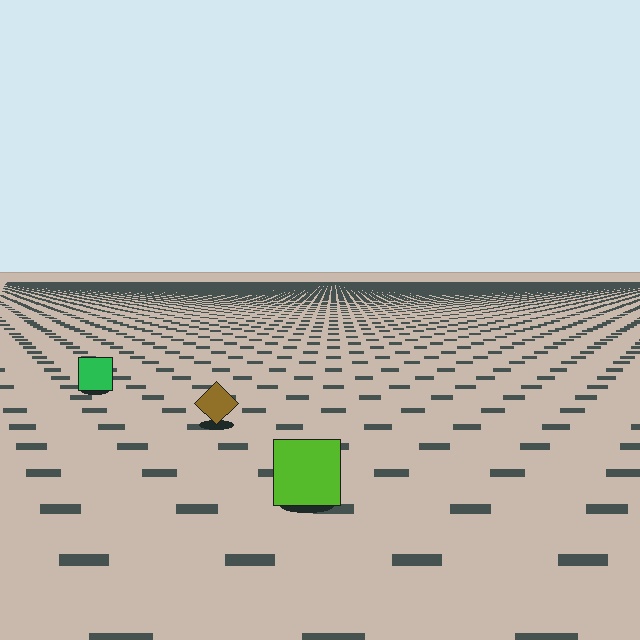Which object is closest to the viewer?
The lime square is closest. The texture marks near it are larger and more spread out.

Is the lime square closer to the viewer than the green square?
Yes. The lime square is closer — you can tell from the texture gradient: the ground texture is coarser near it.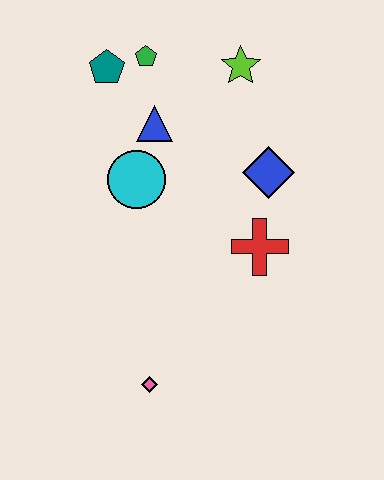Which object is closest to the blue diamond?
The red cross is closest to the blue diamond.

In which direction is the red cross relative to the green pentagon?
The red cross is below the green pentagon.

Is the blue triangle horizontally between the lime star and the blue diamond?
No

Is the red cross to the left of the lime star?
No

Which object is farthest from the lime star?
The pink diamond is farthest from the lime star.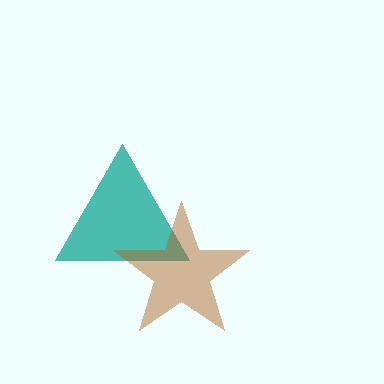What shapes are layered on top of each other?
The layered shapes are: a teal triangle, a brown star.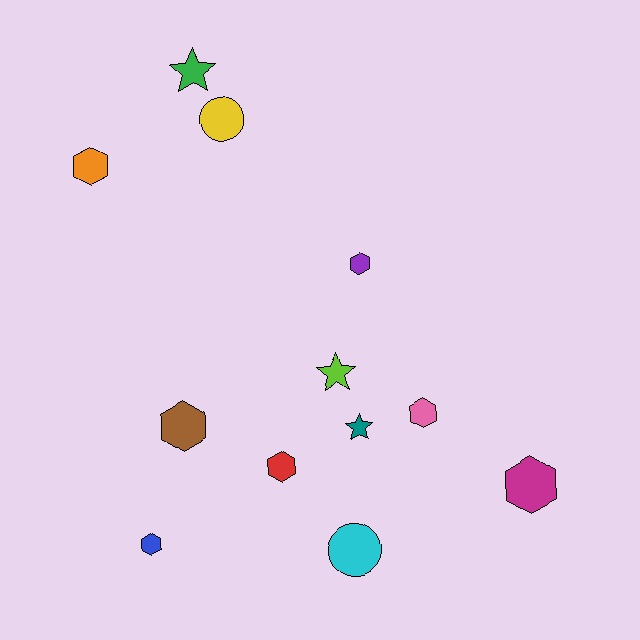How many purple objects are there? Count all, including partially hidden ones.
There is 1 purple object.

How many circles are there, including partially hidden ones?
There are 2 circles.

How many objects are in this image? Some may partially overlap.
There are 12 objects.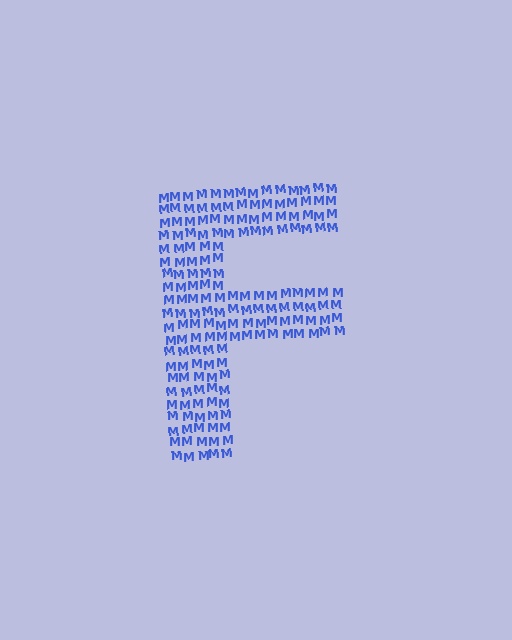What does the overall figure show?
The overall figure shows the letter F.